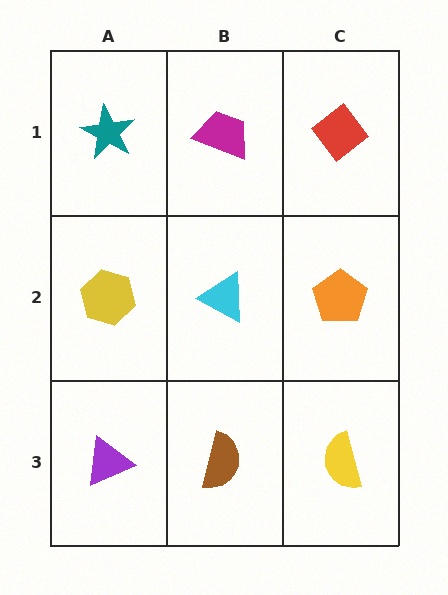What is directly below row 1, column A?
A yellow hexagon.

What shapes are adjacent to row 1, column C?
An orange pentagon (row 2, column C), a magenta trapezoid (row 1, column B).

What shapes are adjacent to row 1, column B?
A cyan triangle (row 2, column B), a teal star (row 1, column A), a red diamond (row 1, column C).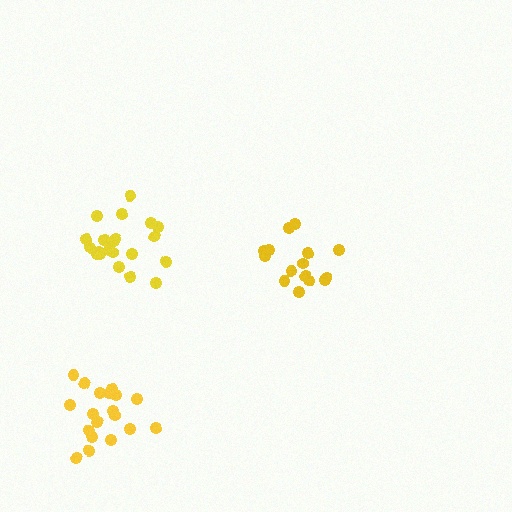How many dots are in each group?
Group 1: 15 dots, Group 2: 21 dots, Group 3: 20 dots (56 total).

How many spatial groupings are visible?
There are 3 spatial groupings.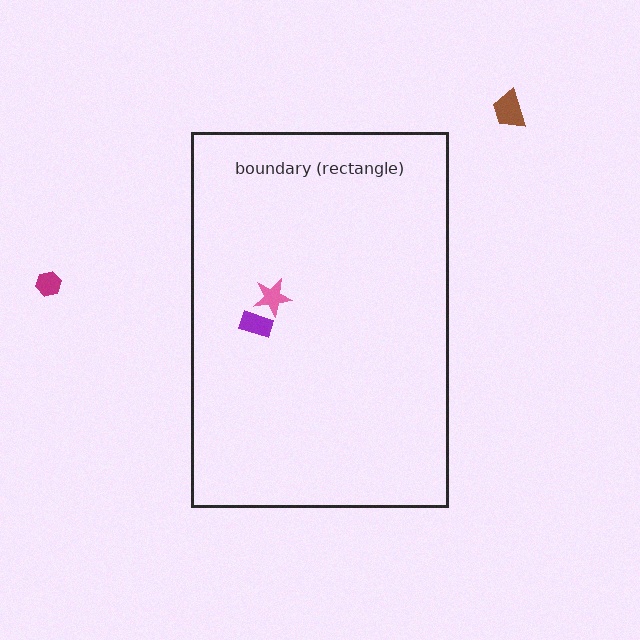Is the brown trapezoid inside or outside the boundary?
Outside.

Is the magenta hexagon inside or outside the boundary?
Outside.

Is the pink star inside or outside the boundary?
Inside.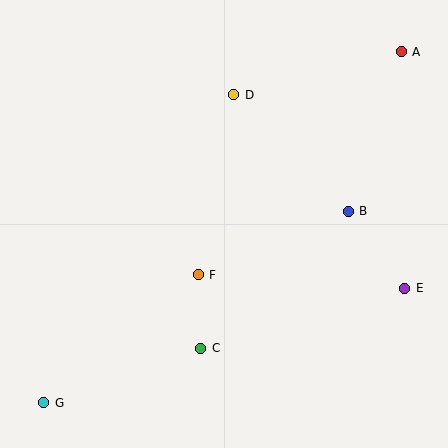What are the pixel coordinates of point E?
Point E is at (405, 288).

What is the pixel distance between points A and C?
The distance between A and C is 358 pixels.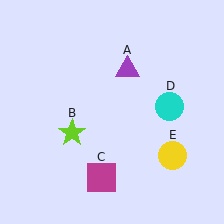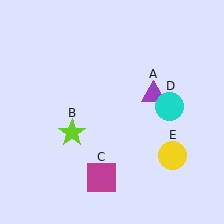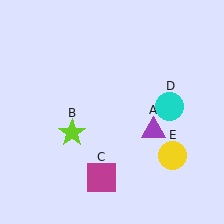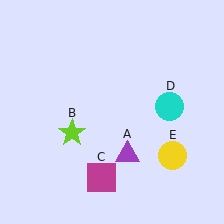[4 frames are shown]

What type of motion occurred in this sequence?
The purple triangle (object A) rotated clockwise around the center of the scene.